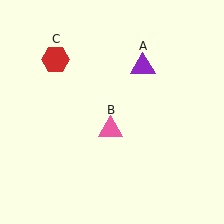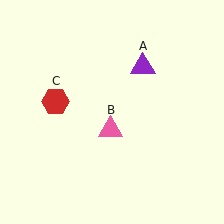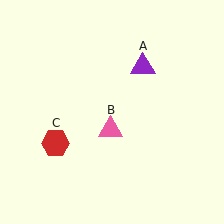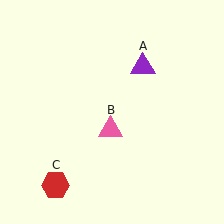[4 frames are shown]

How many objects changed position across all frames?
1 object changed position: red hexagon (object C).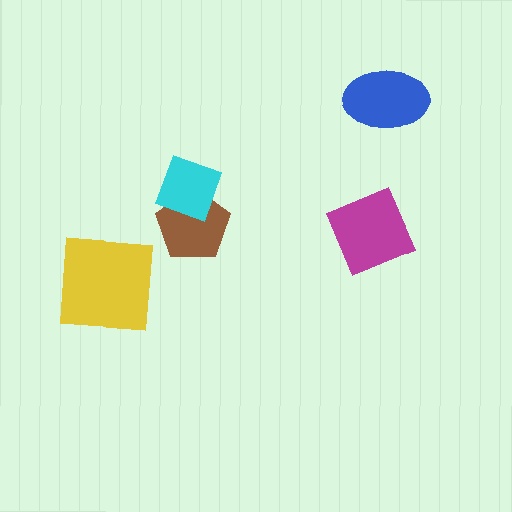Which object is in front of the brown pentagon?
The cyan diamond is in front of the brown pentagon.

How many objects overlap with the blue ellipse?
0 objects overlap with the blue ellipse.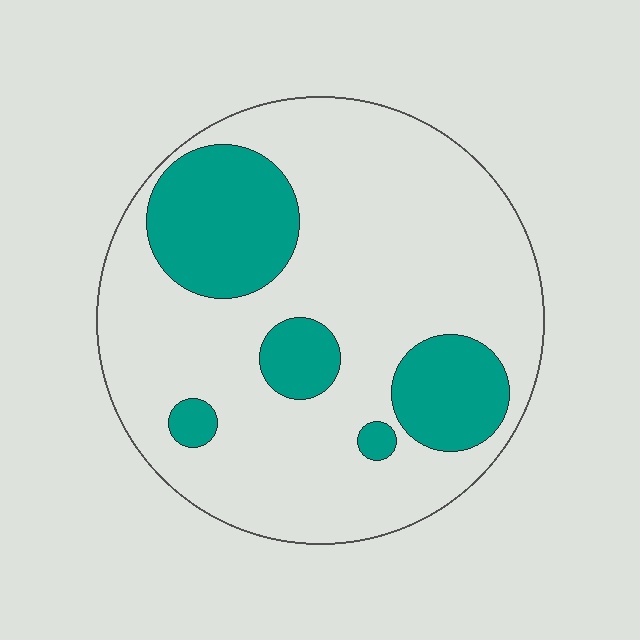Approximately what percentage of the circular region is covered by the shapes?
Approximately 25%.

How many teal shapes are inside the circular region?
5.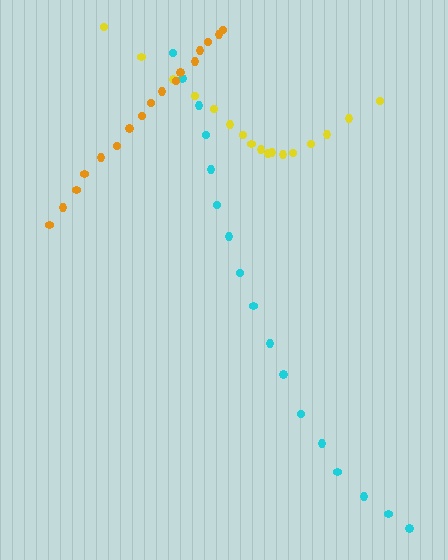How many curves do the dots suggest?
There are 3 distinct paths.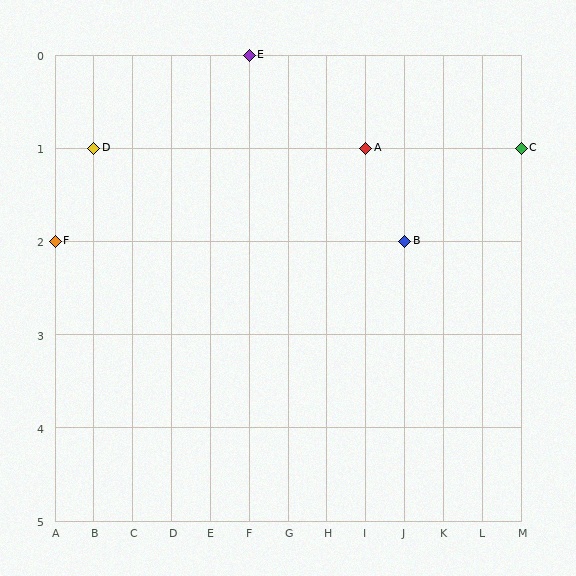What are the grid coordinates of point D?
Point D is at grid coordinates (B, 1).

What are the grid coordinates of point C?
Point C is at grid coordinates (M, 1).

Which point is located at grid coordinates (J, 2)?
Point B is at (J, 2).